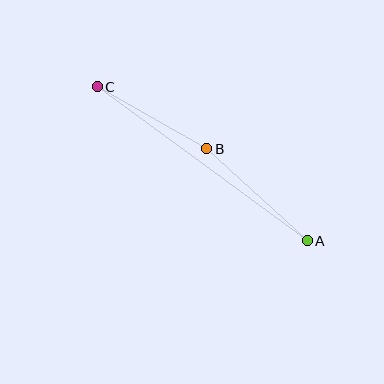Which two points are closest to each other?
Points B and C are closest to each other.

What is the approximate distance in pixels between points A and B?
The distance between A and B is approximately 136 pixels.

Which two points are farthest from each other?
Points A and C are farthest from each other.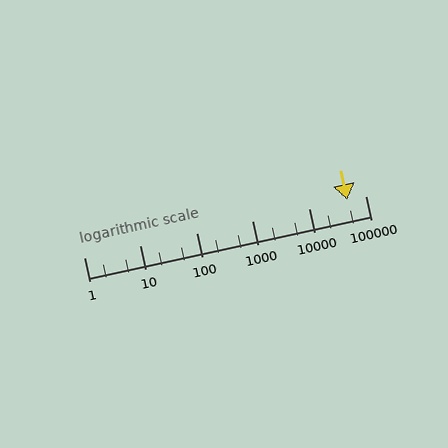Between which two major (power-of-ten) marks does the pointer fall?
The pointer is between 10000 and 100000.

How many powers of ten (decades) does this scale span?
The scale spans 5 decades, from 1 to 100000.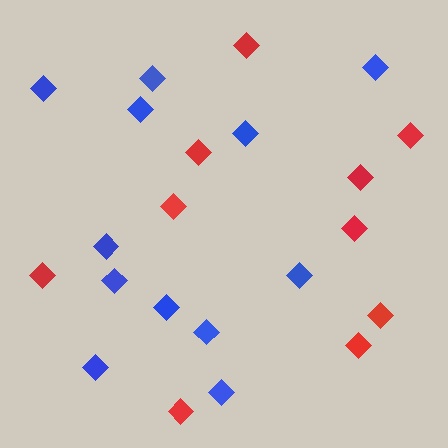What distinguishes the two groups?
There are 2 groups: one group of red diamonds (10) and one group of blue diamonds (12).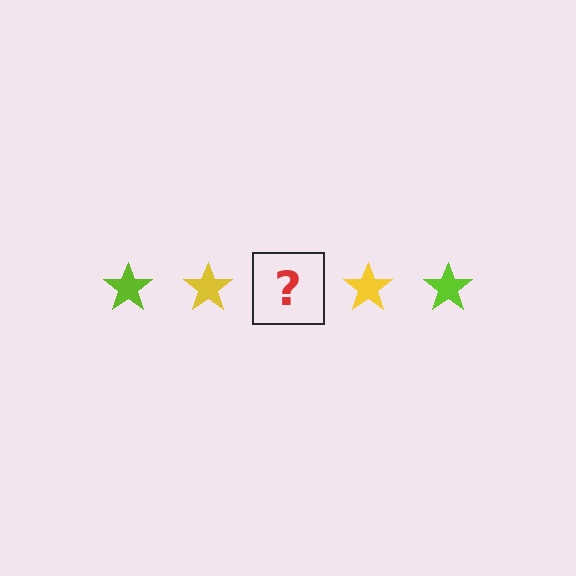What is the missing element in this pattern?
The missing element is a lime star.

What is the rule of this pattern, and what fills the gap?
The rule is that the pattern cycles through lime, yellow stars. The gap should be filled with a lime star.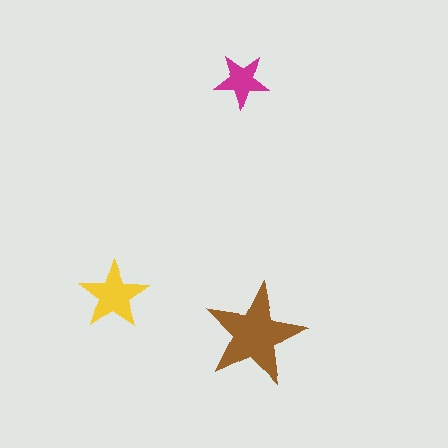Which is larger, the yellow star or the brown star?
The brown one.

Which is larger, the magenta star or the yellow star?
The yellow one.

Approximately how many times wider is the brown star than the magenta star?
About 2 times wider.